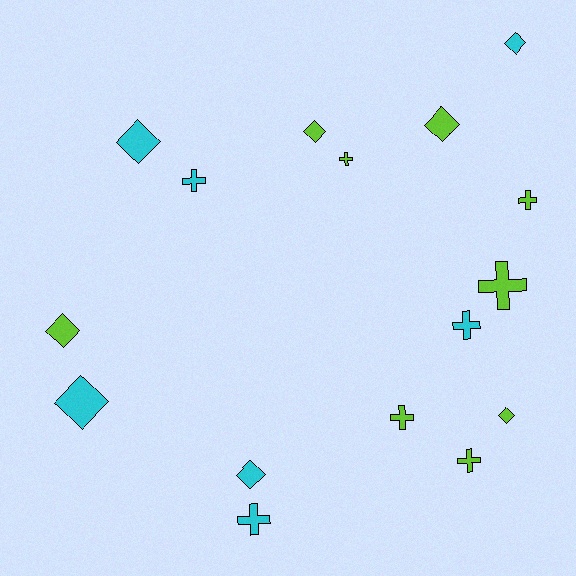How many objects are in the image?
There are 16 objects.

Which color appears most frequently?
Lime, with 9 objects.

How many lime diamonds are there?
There are 4 lime diamonds.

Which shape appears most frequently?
Cross, with 8 objects.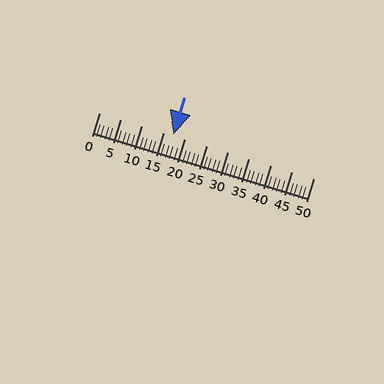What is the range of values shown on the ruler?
The ruler shows values from 0 to 50.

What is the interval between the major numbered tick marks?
The major tick marks are spaced 5 units apart.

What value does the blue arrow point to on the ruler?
The blue arrow points to approximately 17.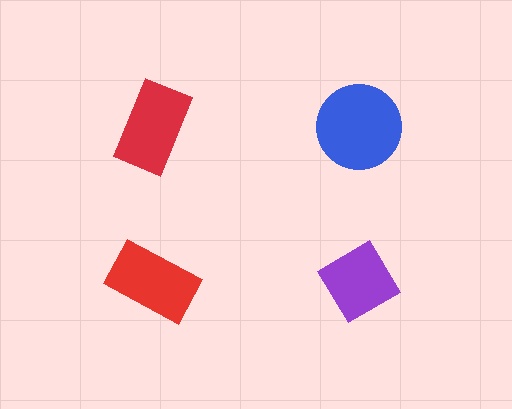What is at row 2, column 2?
A purple diamond.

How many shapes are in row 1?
2 shapes.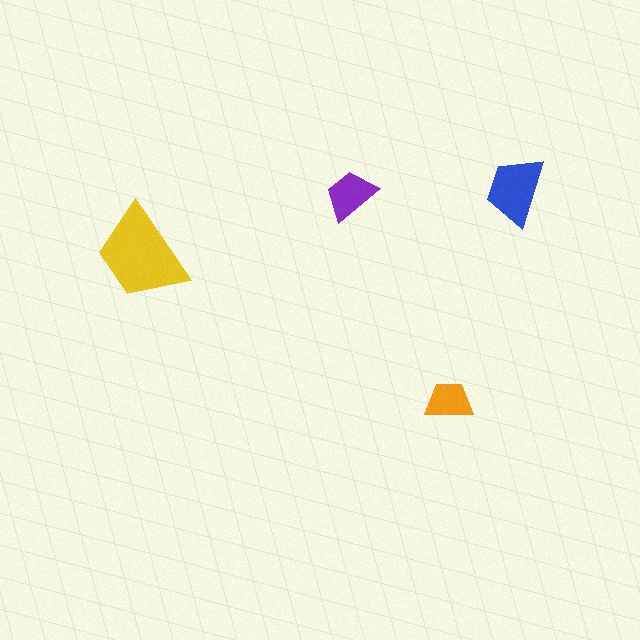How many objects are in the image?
There are 4 objects in the image.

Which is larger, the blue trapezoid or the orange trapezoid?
The blue one.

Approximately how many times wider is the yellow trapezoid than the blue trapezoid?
About 1.5 times wider.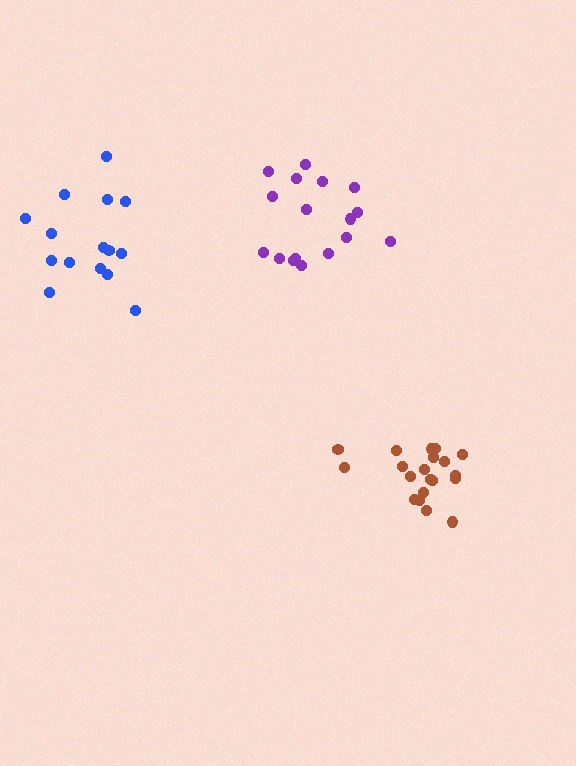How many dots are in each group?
Group 1: 17 dots, Group 2: 15 dots, Group 3: 20 dots (52 total).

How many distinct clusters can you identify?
There are 3 distinct clusters.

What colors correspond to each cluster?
The clusters are colored: purple, blue, brown.